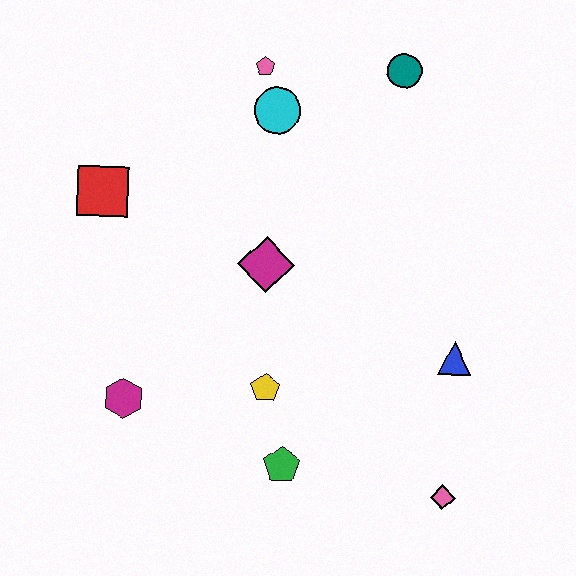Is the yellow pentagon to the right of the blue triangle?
No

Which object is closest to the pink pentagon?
The cyan circle is closest to the pink pentagon.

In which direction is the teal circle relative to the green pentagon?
The teal circle is above the green pentagon.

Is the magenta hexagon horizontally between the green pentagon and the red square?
Yes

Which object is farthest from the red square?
The pink diamond is farthest from the red square.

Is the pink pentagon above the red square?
Yes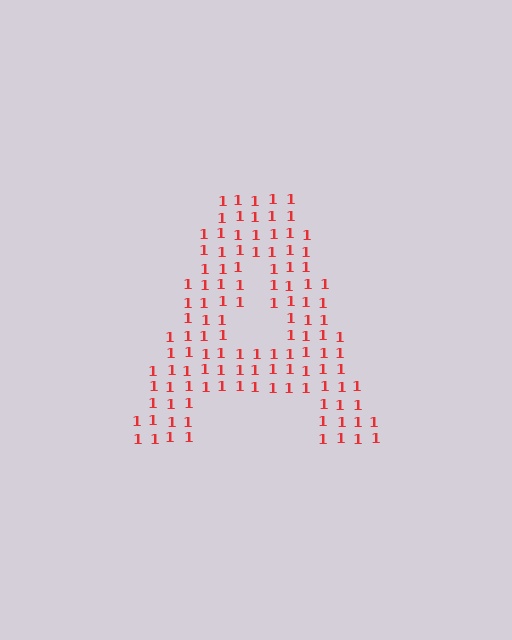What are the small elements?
The small elements are digit 1's.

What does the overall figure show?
The overall figure shows the letter A.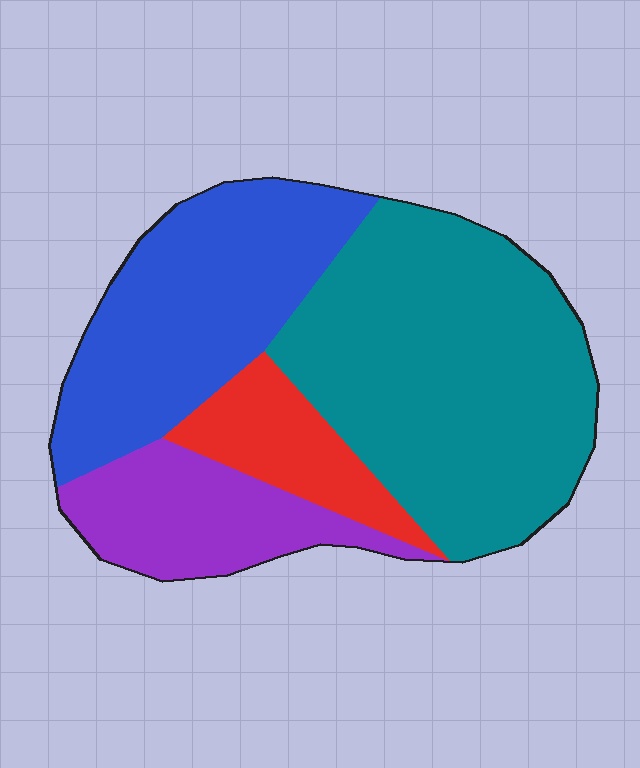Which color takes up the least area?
Red, at roughly 10%.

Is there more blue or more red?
Blue.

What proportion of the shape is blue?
Blue covers around 30% of the shape.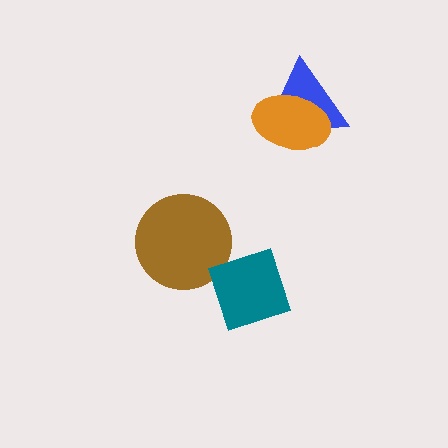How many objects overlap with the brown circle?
0 objects overlap with the brown circle.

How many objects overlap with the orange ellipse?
1 object overlaps with the orange ellipse.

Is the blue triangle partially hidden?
Yes, it is partially covered by another shape.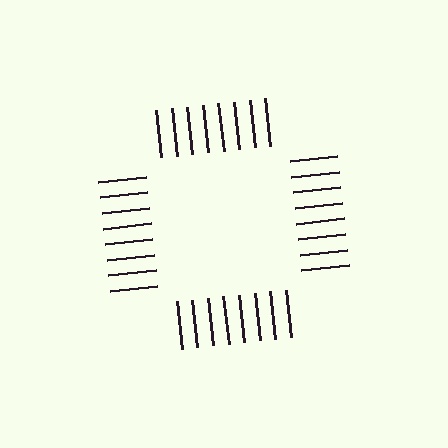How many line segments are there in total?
32 — 8 along each of the 4 edges.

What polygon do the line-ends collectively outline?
An illusory square — the line segments terminate on its edges but no continuous stroke is drawn.